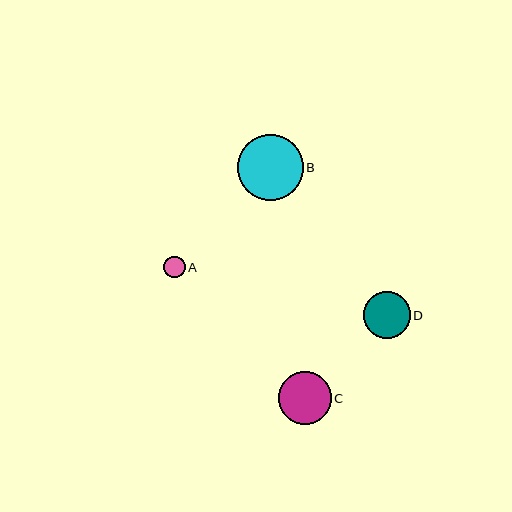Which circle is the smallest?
Circle A is the smallest with a size of approximately 21 pixels.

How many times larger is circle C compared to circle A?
Circle C is approximately 2.4 times the size of circle A.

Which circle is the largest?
Circle B is the largest with a size of approximately 65 pixels.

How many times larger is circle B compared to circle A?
Circle B is approximately 3.0 times the size of circle A.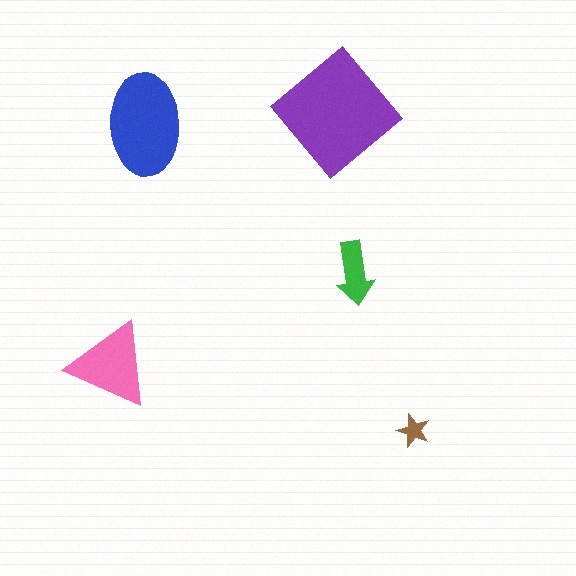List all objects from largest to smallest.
The purple diamond, the blue ellipse, the pink triangle, the green arrow, the brown star.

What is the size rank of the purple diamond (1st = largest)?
1st.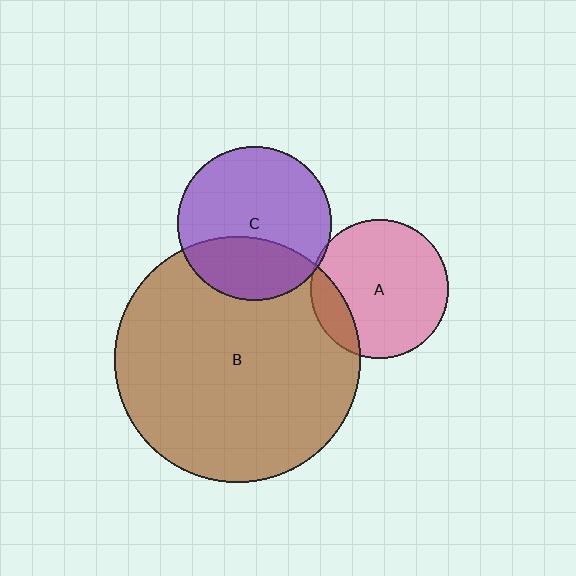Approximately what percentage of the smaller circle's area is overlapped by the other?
Approximately 5%.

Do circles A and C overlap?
Yes.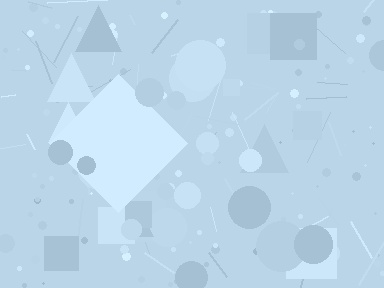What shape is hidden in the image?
A diamond is hidden in the image.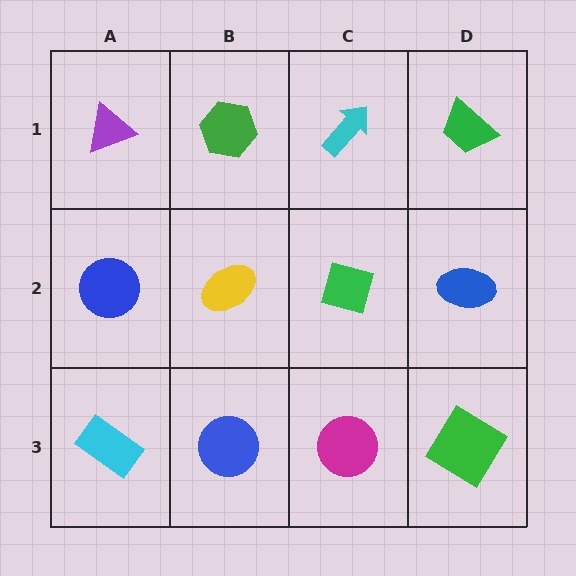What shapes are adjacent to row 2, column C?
A cyan arrow (row 1, column C), a magenta circle (row 3, column C), a yellow ellipse (row 2, column B), a blue ellipse (row 2, column D).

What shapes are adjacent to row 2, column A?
A purple triangle (row 1, column A), a cyan rectangle (row 3, column A), a yellow ellipse (row 2, column B).